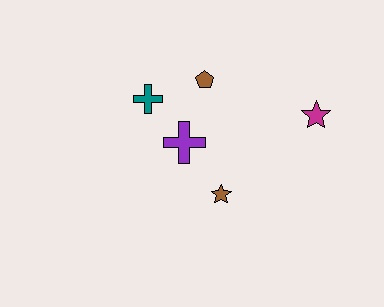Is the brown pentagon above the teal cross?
Yes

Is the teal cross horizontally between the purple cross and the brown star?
No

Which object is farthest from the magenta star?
The teal cross is farthest from the magenta star.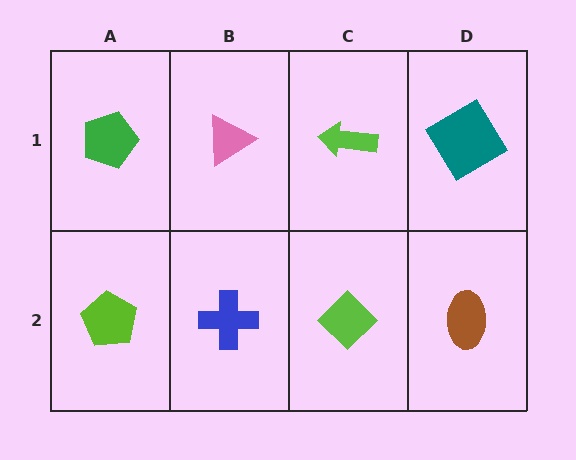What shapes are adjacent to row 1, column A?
A lime pentagon (row 2, column A), a pink triangle (row 1, column B).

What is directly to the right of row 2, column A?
A blue cross.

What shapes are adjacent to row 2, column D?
A teal diamond (row 1, column D), a lime diamond (row 2, column C).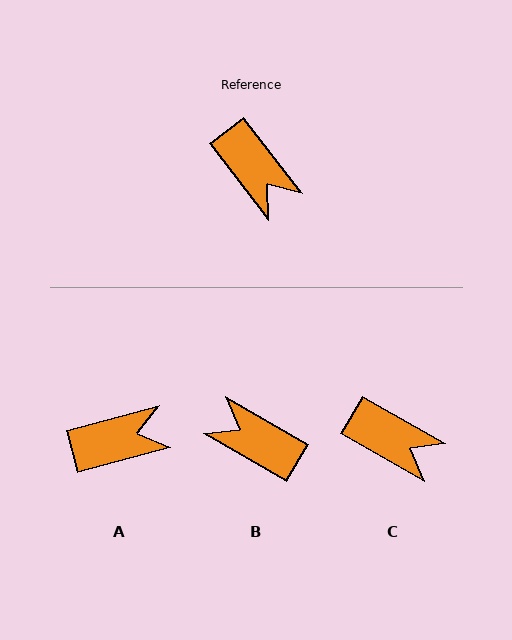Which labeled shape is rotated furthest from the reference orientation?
B, about 157 degrees away.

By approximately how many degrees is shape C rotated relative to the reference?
Approximately 23 degrees counter-clockwise.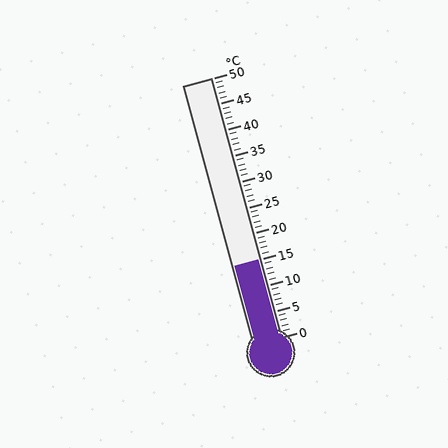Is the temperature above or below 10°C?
The temperature is above 10°C.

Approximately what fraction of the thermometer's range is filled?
The thermometer is filled to approximately 30% of its range.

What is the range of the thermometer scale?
The thermometer scale ranges from 0°C to 50°C.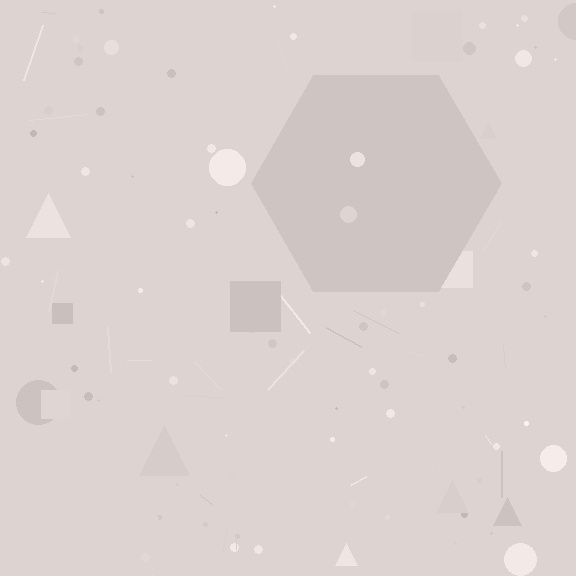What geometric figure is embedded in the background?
A hexagon is embedded in the background.